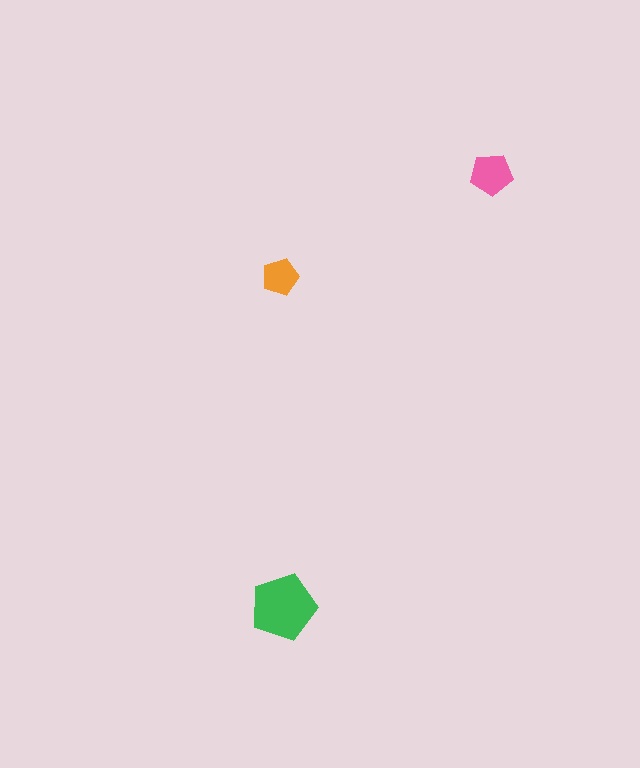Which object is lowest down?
The green pentagon is bottommost.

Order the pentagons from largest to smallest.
the green one, the pink one, the orange one.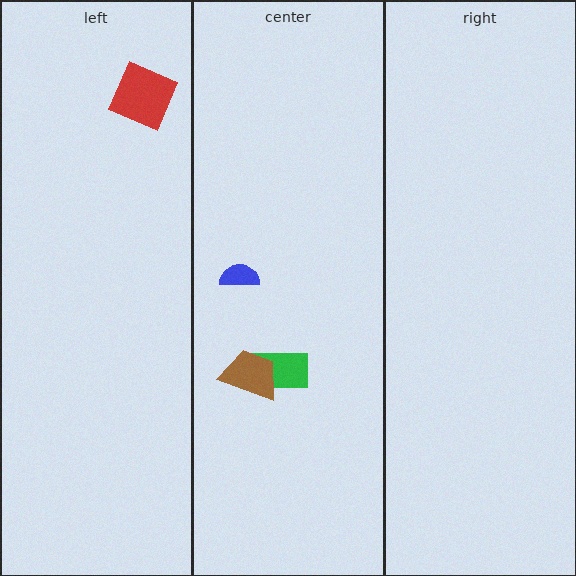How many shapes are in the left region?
1.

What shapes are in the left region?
The red square.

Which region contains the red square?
The left region.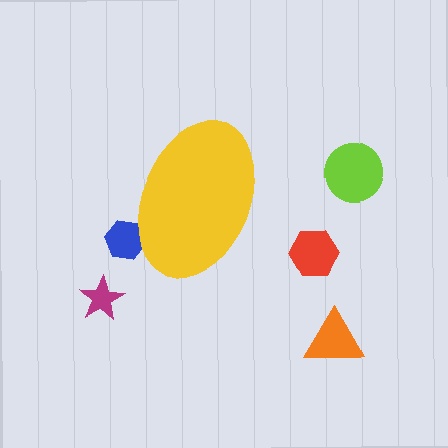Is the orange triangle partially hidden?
No, the orange triangle is fully visible.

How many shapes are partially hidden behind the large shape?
1 shape is partially hidden.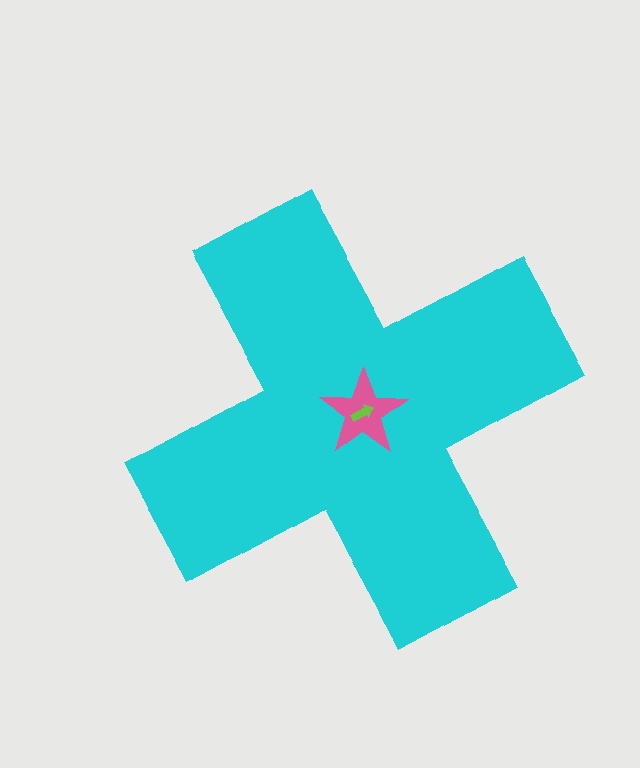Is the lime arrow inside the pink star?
Yes.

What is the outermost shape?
The cyan cross.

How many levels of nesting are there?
3.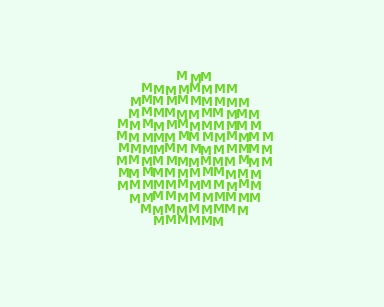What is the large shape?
The large shape is a circle.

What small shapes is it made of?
It is made of small letter M's.